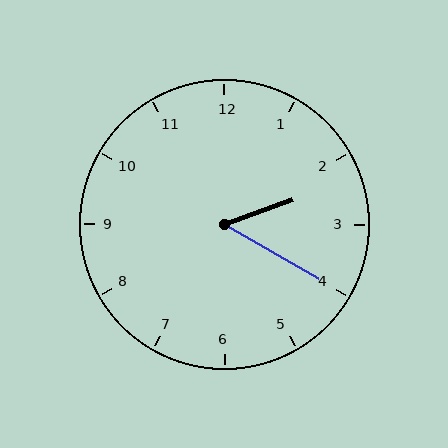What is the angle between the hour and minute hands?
Approximately 50 degrees.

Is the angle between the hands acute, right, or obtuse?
It is acute.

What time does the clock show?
2:20.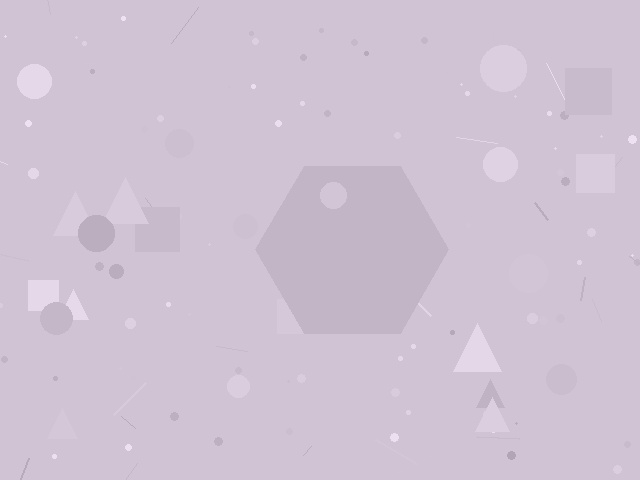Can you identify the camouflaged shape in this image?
The camouflaged shape is a hexagon.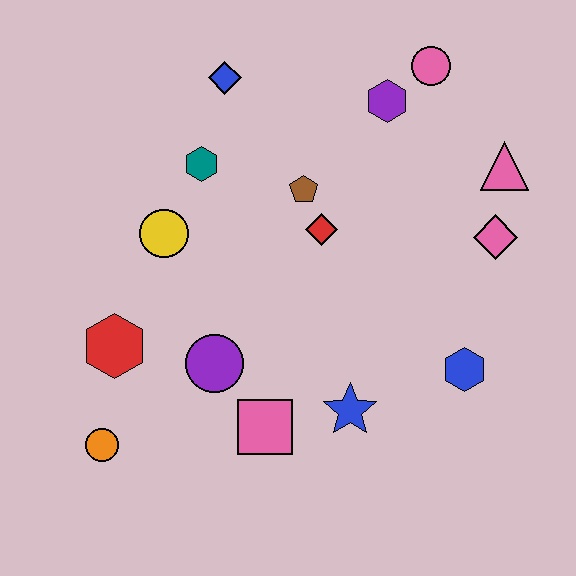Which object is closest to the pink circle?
The purple hexagon is closest to the pink circle.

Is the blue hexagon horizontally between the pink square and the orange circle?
No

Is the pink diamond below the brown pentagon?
Yes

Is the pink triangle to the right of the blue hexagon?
Yes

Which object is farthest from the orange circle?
The pink circle is farthest from the orange circle.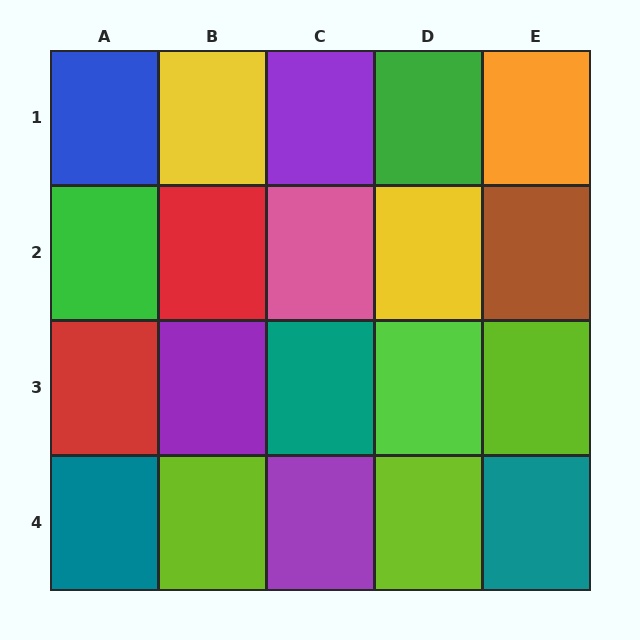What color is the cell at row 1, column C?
Purple.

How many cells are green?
2 cells are green.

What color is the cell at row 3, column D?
Lime.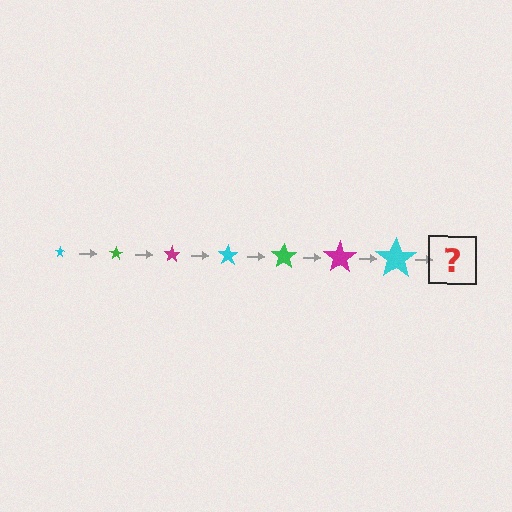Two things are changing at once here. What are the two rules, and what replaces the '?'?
The two rules are that the star grows larger each step and the color cycles through cyan, green, and magenta. The '?' should be a green star, larger than the previous one.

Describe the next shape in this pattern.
It should be a green star, larger than the previous one.